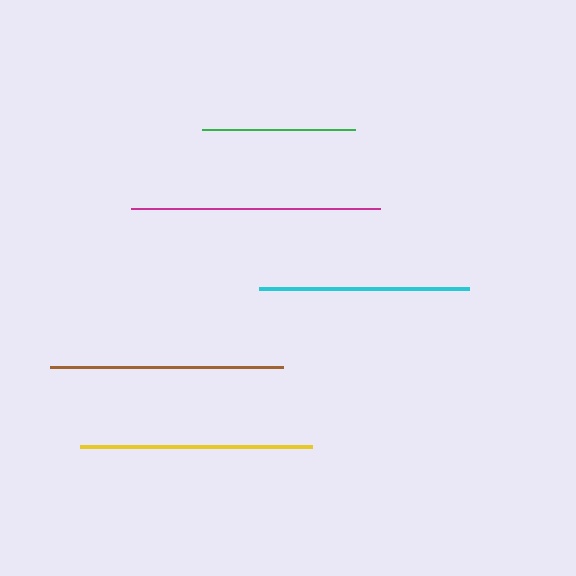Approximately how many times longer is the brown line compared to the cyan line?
The brown line is approximately 1.1 times the length of the cyan line.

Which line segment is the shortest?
The green line is the shortest at approximately 153 pixels.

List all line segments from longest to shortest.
From longest to shortest: magenta, brown, yellow, cyan, green.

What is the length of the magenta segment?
The magenta segment is approximately 249 pixels long.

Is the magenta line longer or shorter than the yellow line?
The magenta line is longer than the yellow line.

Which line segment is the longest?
The magenta line is the longest at approximately 249 pixels.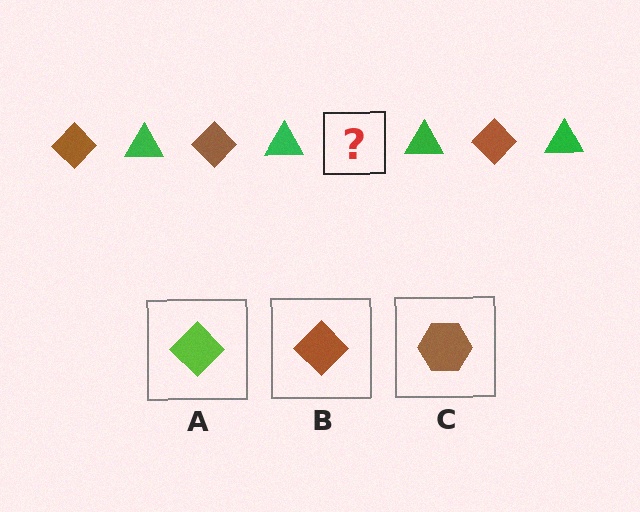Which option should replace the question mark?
Option B.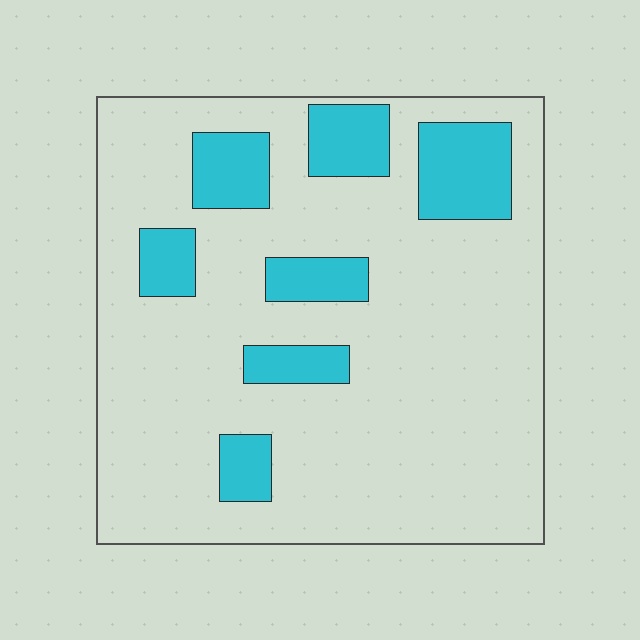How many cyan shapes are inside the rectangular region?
7.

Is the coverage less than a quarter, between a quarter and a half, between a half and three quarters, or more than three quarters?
Less than a quarter.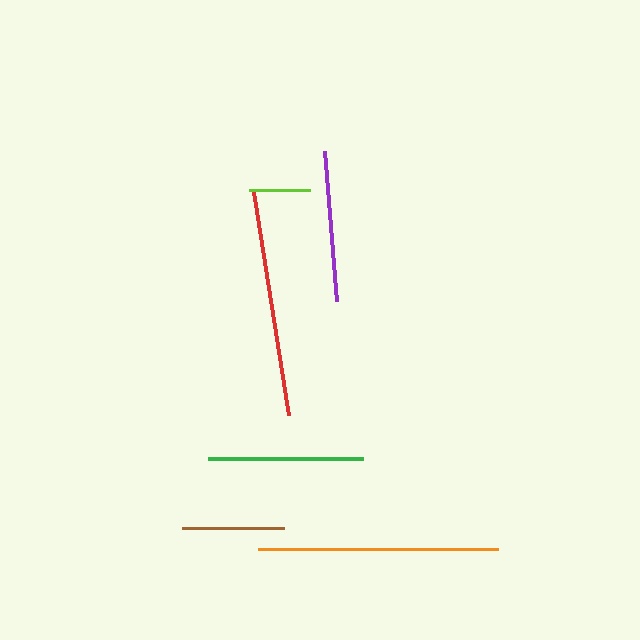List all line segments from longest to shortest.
From longest to shortest: orange, red, green, purple, brown, lime.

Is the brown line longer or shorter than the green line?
The green line is longer than the brown line.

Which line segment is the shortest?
The lime line is the shortest at approximately 61 pixels.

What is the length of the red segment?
The red segment is approximately 226 pixels long.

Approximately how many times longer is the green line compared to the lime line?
The green line is approximately 2.5 times the length of the lime line.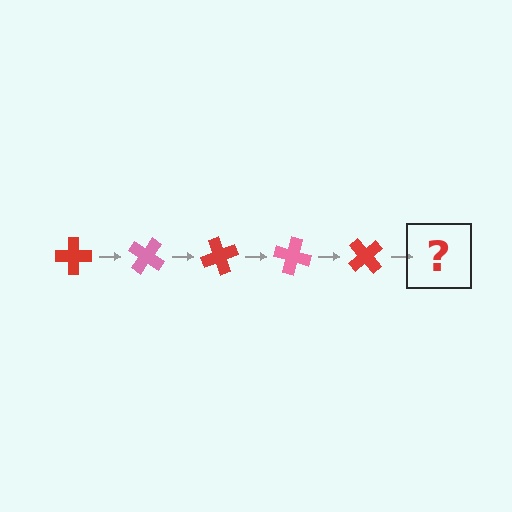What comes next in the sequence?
The next element should be a pink cross, rotated 175 degrees from the start.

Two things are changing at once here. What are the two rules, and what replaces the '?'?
The two rules are that it rotates 35 degrees each step and the color cycles through red and pink. The '?' should be a pink cross, rotated 175 degrees from the start.